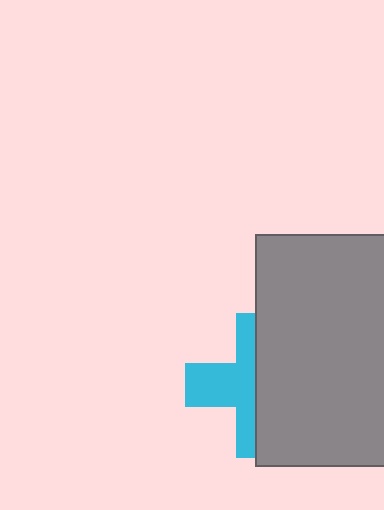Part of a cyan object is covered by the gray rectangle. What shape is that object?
It is a cross.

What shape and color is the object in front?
The object in front is a gray rectangle.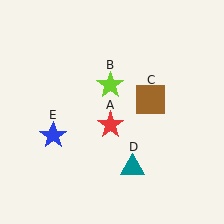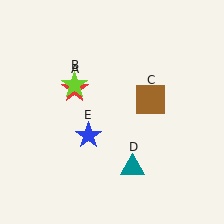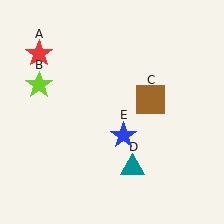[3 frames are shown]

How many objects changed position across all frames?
3 objects changed position: red star (object A), lime star (object B), blue star (object E).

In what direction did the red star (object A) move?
The red star (object A) moved up and to the left.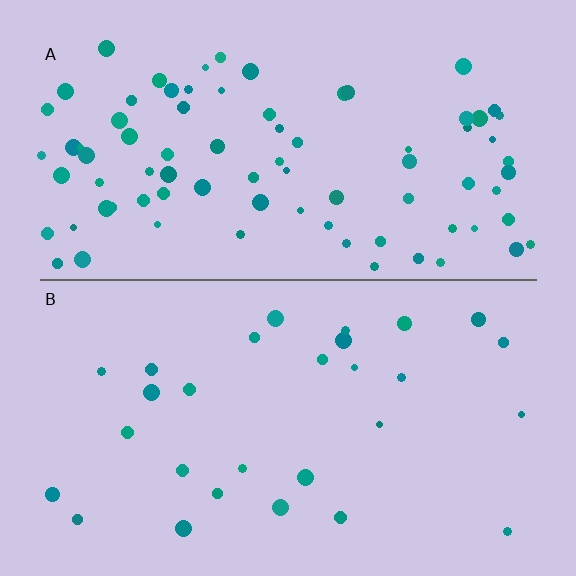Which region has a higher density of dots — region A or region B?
A (the top).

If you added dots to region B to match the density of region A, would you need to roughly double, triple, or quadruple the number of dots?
Approximately triple.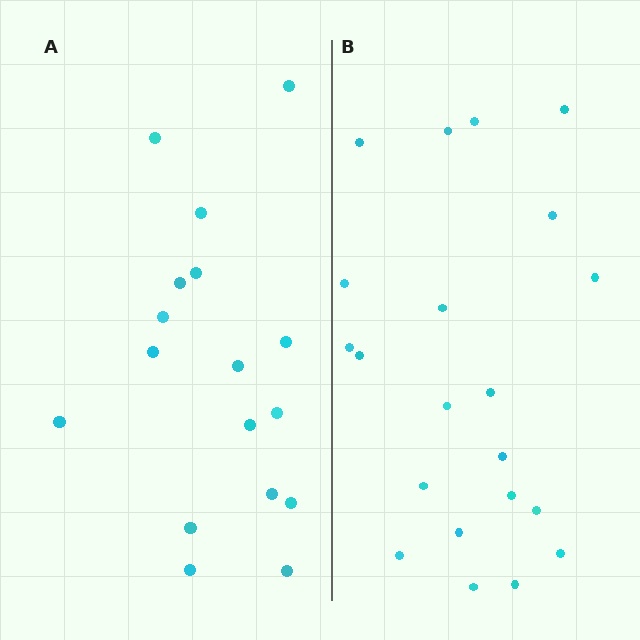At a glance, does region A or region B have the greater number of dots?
Region B (the right region) has more dots.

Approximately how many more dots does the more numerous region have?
Region B has about 4 more dots than region A.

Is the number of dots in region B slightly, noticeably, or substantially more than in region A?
Region B has only slightly more — the two regions are fairly close. The ratio is roughly 1.2 to 1.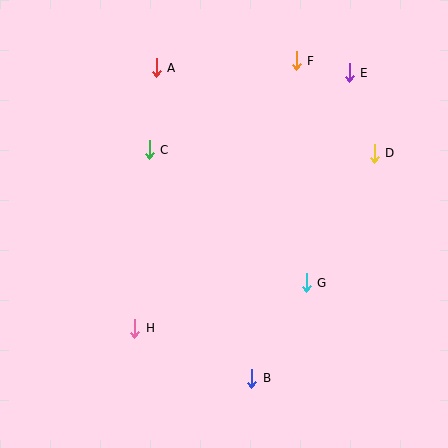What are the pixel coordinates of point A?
Point A is at (156, 68).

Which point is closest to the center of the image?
Point G at (306, 283) is closest to the center.